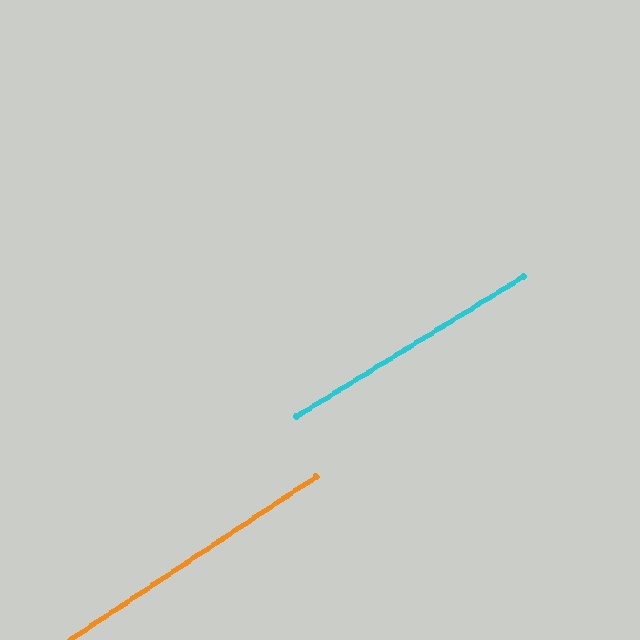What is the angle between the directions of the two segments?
Approximately 2 degrees.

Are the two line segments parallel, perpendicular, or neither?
Parallel — their directions differ by only 2.0°.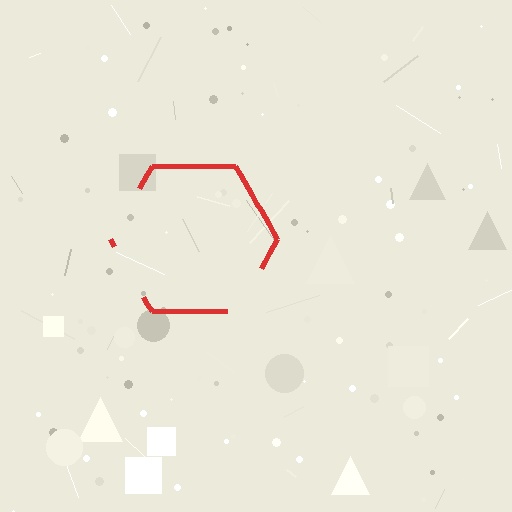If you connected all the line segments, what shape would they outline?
They would outline a hexagon.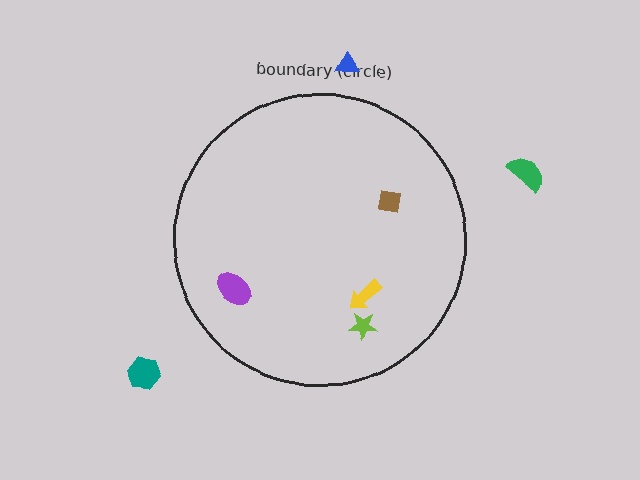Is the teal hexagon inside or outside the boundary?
Outside.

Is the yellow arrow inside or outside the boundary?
Inside.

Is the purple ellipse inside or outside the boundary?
Inside.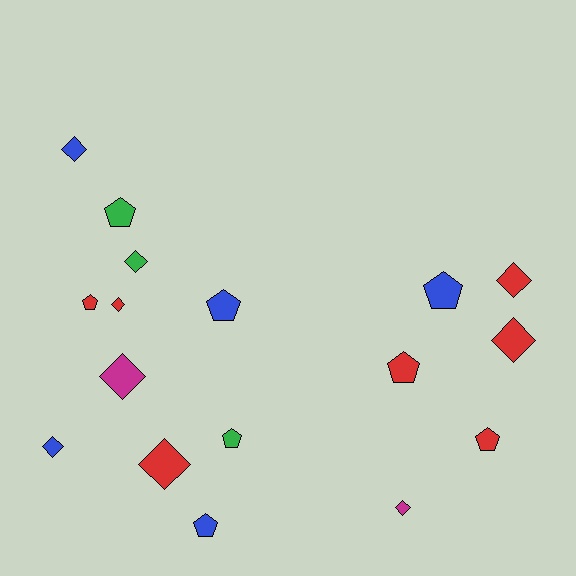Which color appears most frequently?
Red, with 7 objects.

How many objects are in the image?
There are 17 objects.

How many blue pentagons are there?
There are 3 blue pentagons.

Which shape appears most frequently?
Diamond, with 9 objects.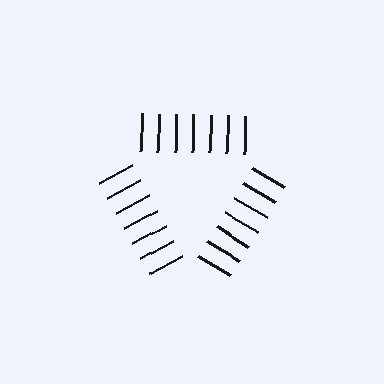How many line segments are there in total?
21 — 7 along each of the 3 edges.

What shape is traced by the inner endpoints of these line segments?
An illusory triangle — the line segments terminate on its edges but no continuous stroke is drawn.